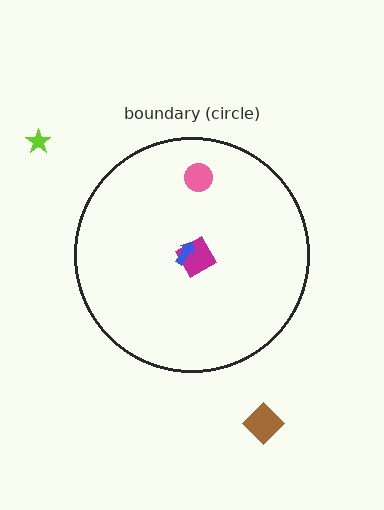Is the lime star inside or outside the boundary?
Outside.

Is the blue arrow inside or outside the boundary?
Inside.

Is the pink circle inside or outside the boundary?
Inside.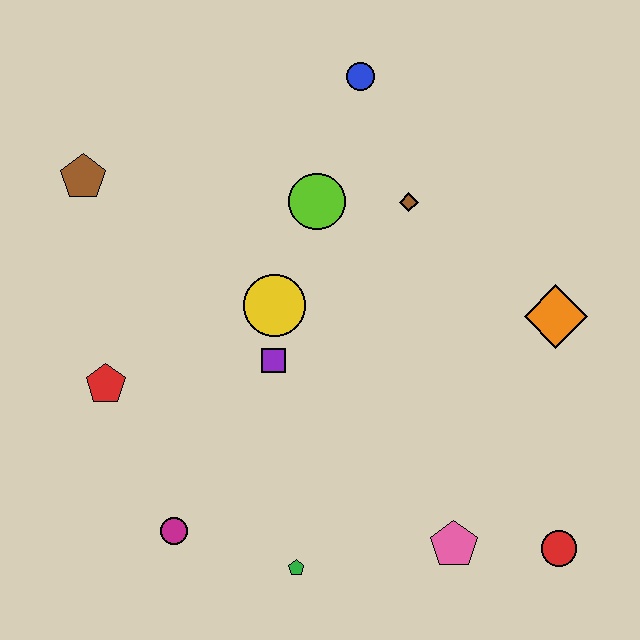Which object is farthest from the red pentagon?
The red circle is farthest from the red pentagon.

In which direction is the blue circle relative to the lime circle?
The blue circle is above the lime circle.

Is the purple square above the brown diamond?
No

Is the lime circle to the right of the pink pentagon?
No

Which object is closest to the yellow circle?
The purple square is closest to the yellow circle.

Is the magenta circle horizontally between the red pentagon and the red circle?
Yes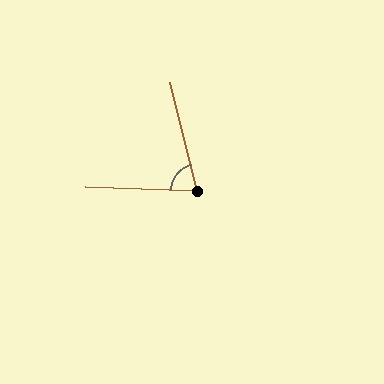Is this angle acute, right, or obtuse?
It is acute.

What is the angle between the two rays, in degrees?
Approximately 74 degrees.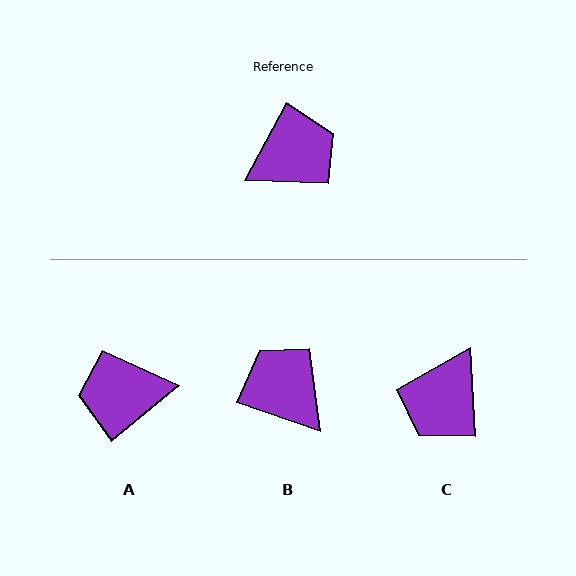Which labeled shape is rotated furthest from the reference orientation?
A, about 158 degrees away.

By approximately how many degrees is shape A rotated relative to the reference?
Approximately 158 degrees counter-clockwise.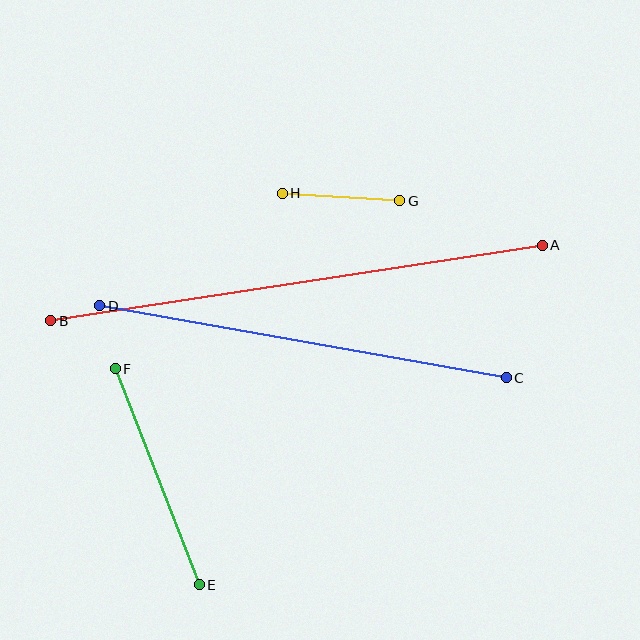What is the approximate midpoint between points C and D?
The midpoint is at approximately (303, 342) pixels.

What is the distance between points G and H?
The distance is approximately 118 pixels.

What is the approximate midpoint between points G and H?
The midpoint is at approximately (341, 197) pixels.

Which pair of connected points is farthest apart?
Points A and B are farthest apart.